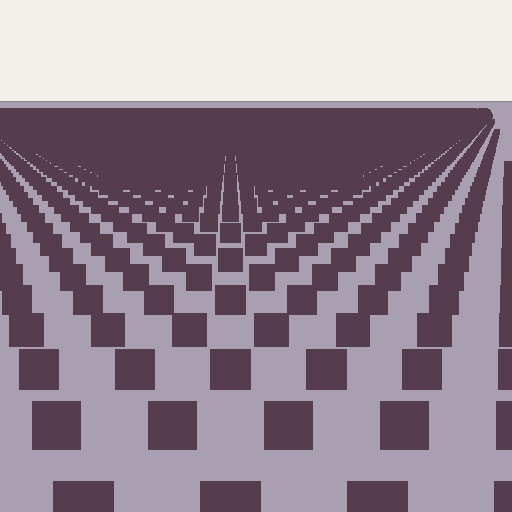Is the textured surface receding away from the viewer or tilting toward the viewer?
The surface is receding away from the viewer. Texture elements get smaller and denser toward the top.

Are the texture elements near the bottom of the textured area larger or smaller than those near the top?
Larger. Near the bottom, elements are closer to the viewer and appear at a bigger on-screen size.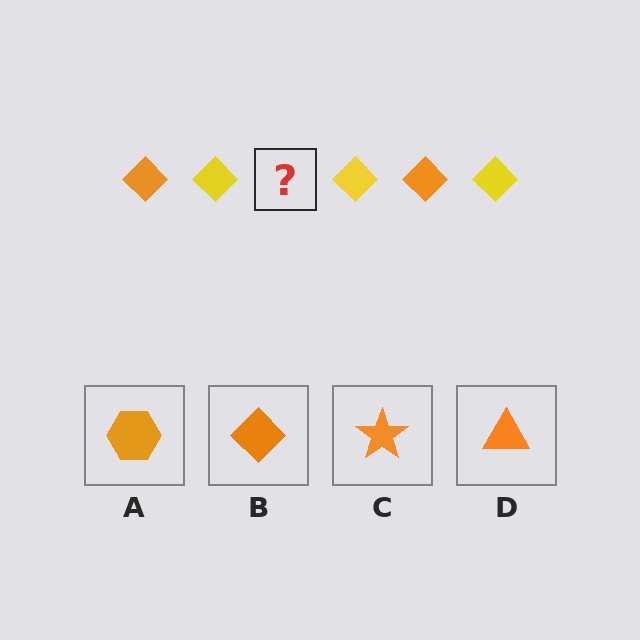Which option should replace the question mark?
Option B.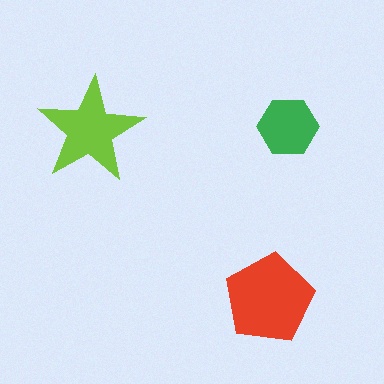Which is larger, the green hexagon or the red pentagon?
The red pentagon.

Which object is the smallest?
The green hexagon.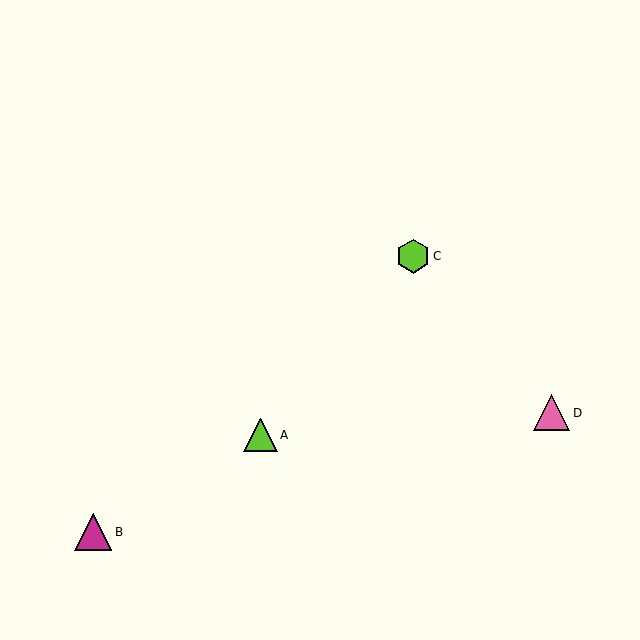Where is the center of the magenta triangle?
The center of the magenta triangle is at (93, 532).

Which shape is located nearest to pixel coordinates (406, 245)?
The lime hexagon (labeled C) at (413, 256) is nearest to that location.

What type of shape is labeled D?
Shape D is a pink triangle.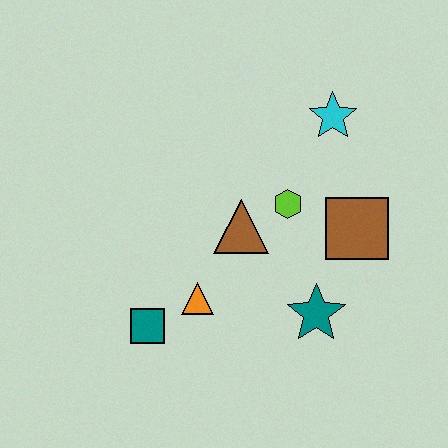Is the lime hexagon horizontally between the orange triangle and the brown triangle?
No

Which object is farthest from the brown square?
The teal square is farthest from the brown square.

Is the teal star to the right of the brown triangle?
Yes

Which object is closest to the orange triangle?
The teal square is closest to the orange triangle.